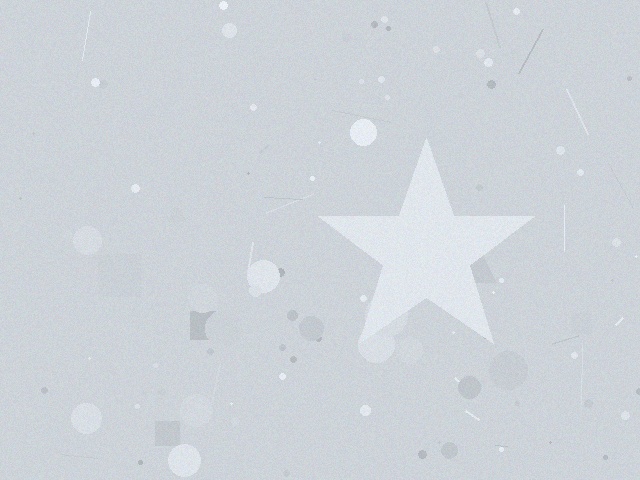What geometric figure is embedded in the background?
A star is embedded in the background.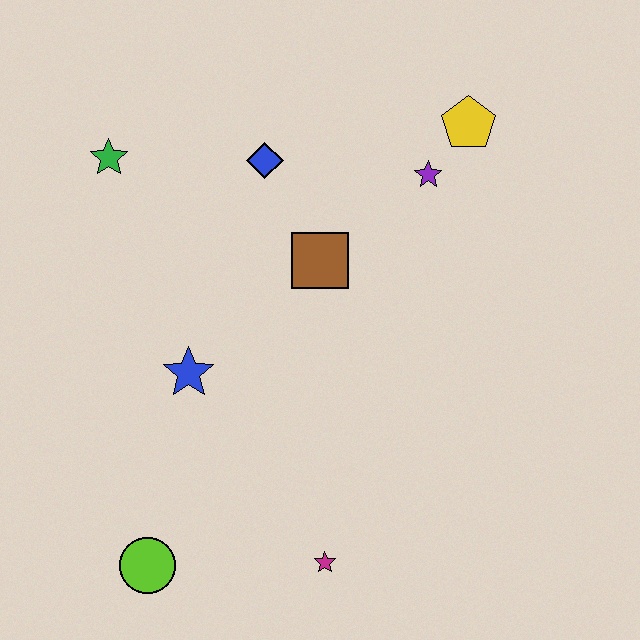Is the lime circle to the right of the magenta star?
No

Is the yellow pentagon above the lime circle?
Yes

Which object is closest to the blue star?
The brown square is closest to the blue star.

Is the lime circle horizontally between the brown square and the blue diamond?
No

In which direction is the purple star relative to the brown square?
The purple star is to the right of the brown square.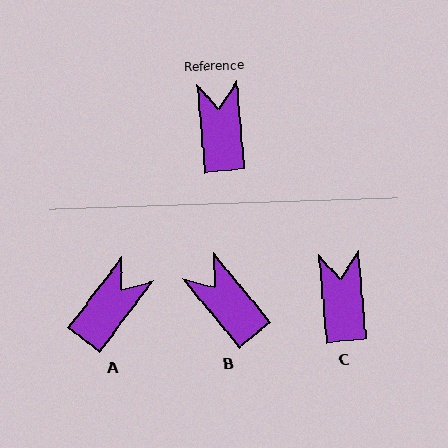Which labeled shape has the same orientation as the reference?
C.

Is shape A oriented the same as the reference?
No, it is off by about 42 degrees.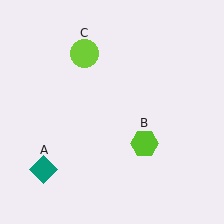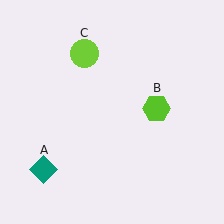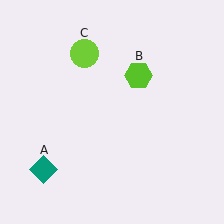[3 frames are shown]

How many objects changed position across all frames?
1 object changed position: lime hexagon (object B).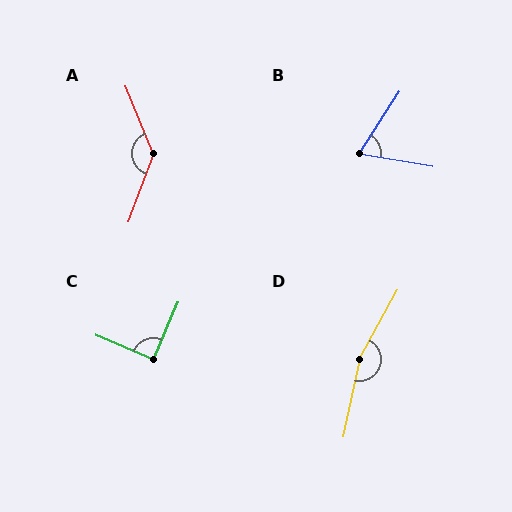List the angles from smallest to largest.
B (67°), C (90°), A (137°), D (163°).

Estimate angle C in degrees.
Approximately 90 degrees.